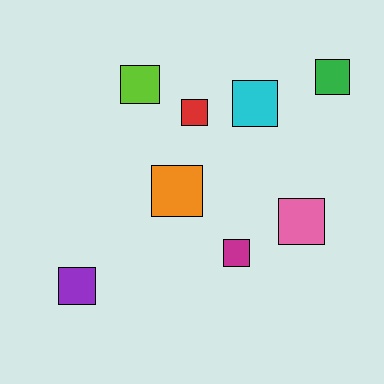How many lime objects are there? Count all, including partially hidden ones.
There is 1 lime object.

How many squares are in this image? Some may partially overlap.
There are 8 squares.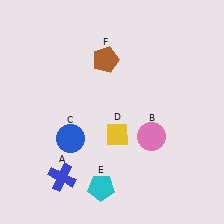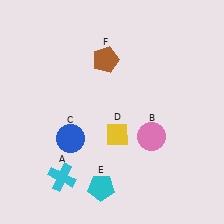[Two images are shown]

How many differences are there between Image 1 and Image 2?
There is 1 difference between the two images.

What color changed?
The cross (A) changed from blue in Image 1 to cyan in Image 2.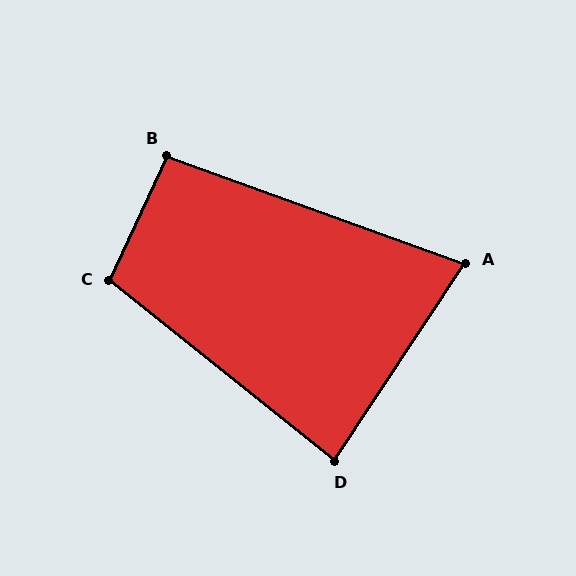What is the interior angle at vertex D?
Approximately 85 degrees (acute).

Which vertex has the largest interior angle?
C, at approximately 104 degrees.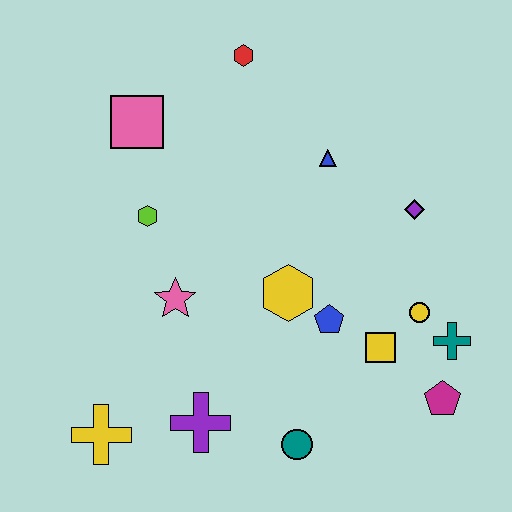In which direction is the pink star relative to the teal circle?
The pink star is above the teal circle.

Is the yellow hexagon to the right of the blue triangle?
No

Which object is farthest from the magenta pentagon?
The pink square is farthest from the magenta pentagon.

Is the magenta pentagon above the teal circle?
Yes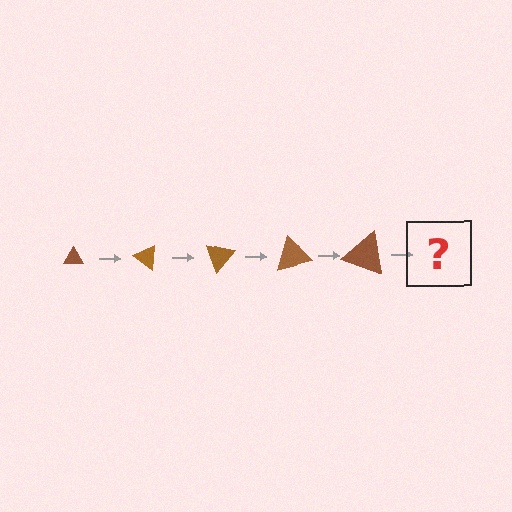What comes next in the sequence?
The next element should be a triangle, larger than the previous one and rotated 175 degrees from the start.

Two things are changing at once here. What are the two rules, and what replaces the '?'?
The two rules are that the triangle grows larger each step and it rotates 35 degrees each step. The '?' should be a triangle, larger than the previous one and rotated 175 degrees from the start.